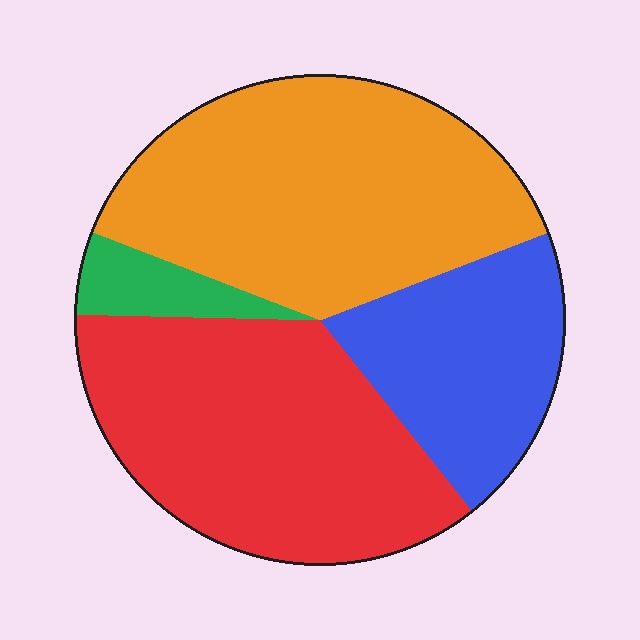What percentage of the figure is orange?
Orange covers 38% of the figure.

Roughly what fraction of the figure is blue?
Blue covers 20% of the figure.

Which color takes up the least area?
Green, at roughly 5%.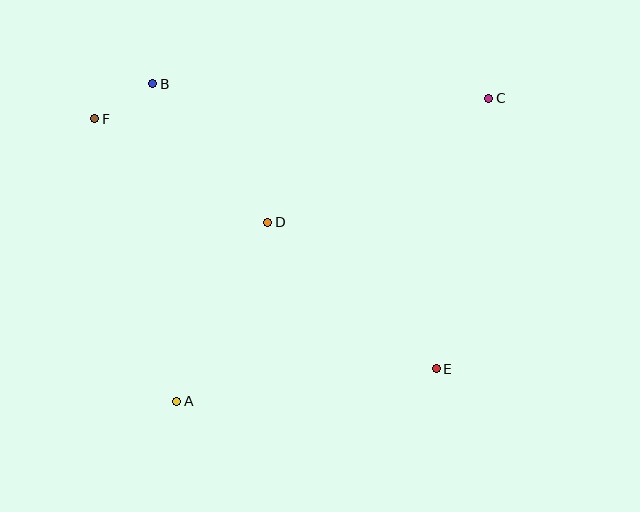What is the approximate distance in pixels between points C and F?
The distance between C and F is approximately 394 pixels.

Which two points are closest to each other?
Points B and F are closest to each other.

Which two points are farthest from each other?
Points A and C are farthest from each other.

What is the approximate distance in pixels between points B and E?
The distance between B and E is approximately 402 pixels.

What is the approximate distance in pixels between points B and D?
The distance between B and D is approximately 180 pixels.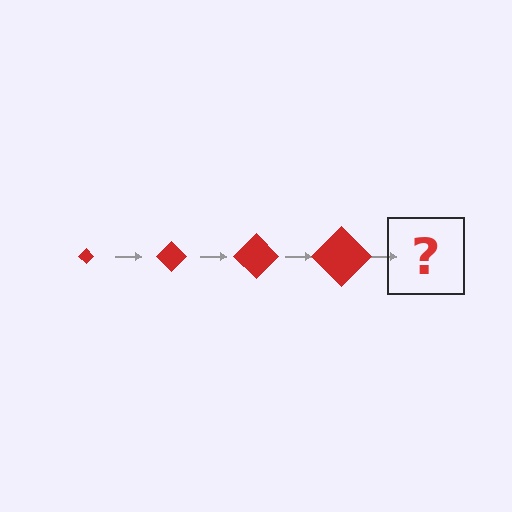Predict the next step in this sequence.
The next step is a red diamond, larger than the previous one.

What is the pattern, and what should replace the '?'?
The pattern is that the diamond gets progressively larger each step. The '?' should be a red diamond, larger than the previous one.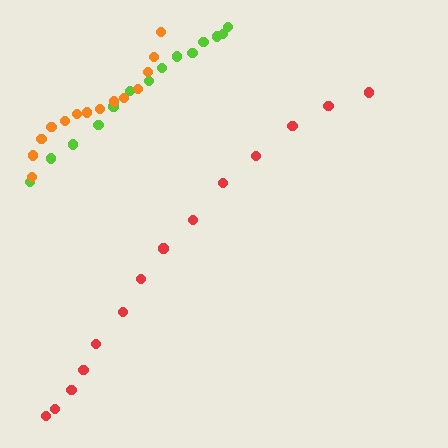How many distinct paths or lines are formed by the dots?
There are 3 distinct paths.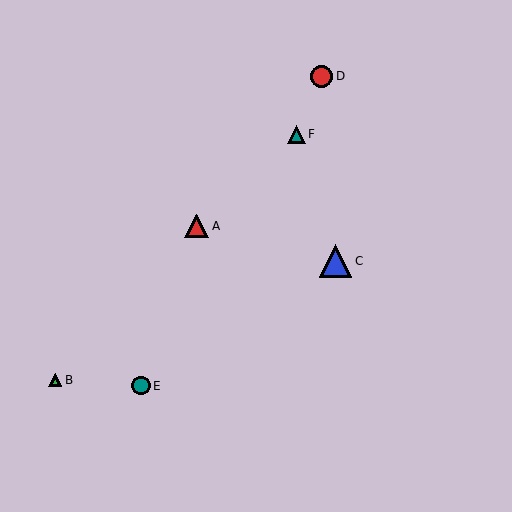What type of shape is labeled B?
Shape B is a green triangle.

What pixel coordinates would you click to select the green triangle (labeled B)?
Click at (55, 380) to select the green triangle B.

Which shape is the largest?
The blue triangle (labeled C) is the largest.